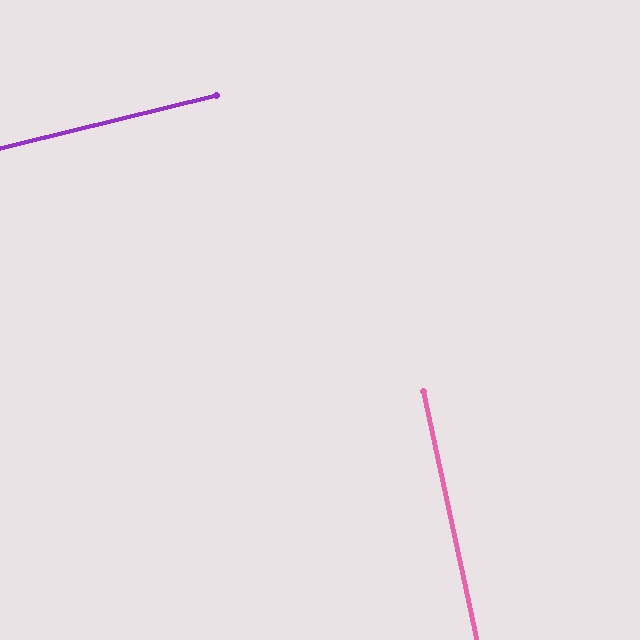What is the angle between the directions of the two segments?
Approximately 89 degrees.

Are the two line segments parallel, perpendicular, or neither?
Perpendicular — they meet at approximately 89°.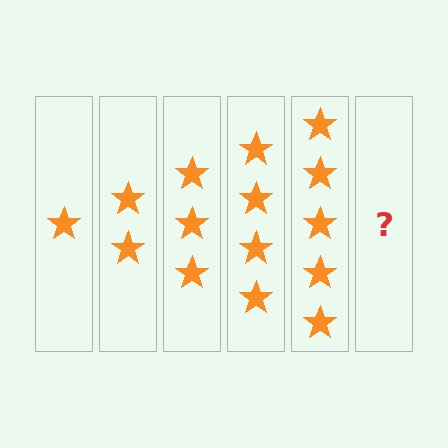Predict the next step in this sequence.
The next step is 6 stars.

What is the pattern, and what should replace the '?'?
The pattern is that each step adds one more star. The '?' should be 6 stars.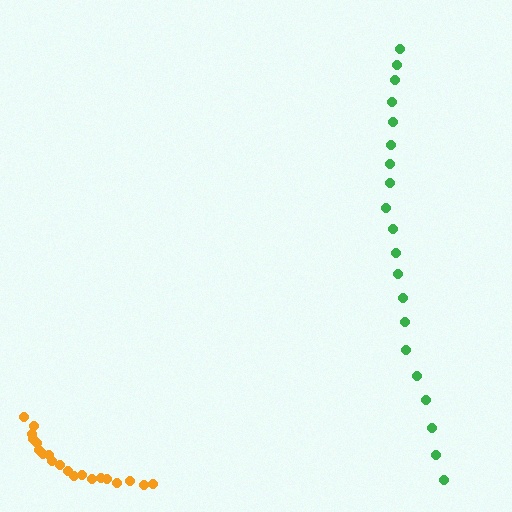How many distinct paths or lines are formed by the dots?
There are 2 distinct paths.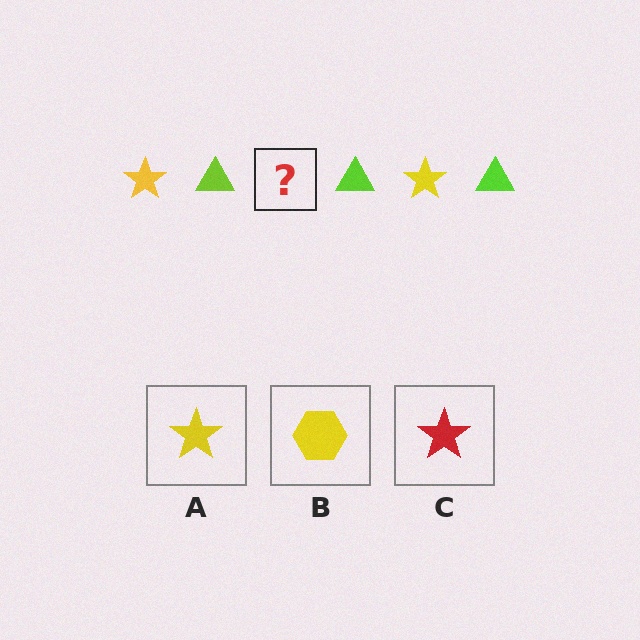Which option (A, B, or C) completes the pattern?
A.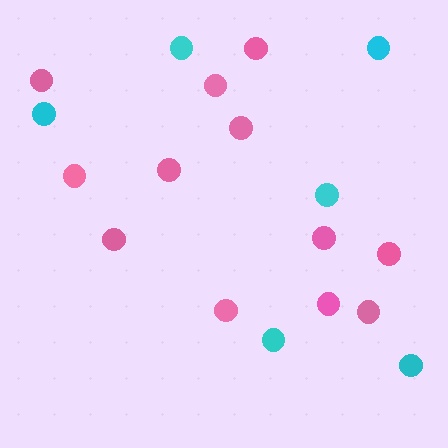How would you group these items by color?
There are 2 groups: one group of pink circles (12) and one group of cyan circles (6).